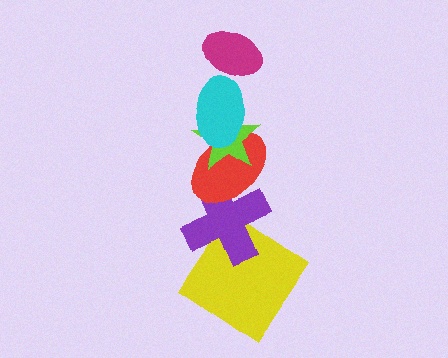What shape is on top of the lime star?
The cyan ellipse is on top of the lime star.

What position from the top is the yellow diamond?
The yellow diamond is 6th from the top.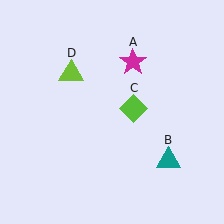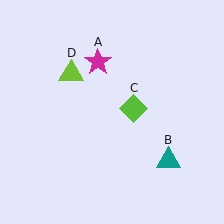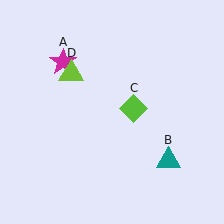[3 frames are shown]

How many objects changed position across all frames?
1 object changed position: magenta star (object A).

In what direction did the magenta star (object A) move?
The magenta star (object A) moved left.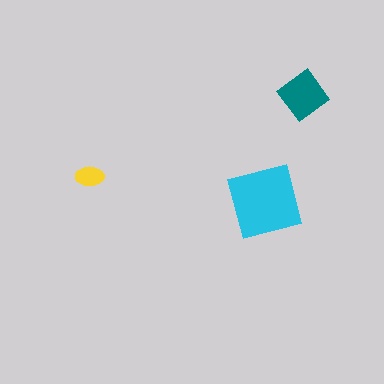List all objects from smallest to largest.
The yellow ellipse, the teal diamond, the cyan square.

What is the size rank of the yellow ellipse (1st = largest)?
3rd.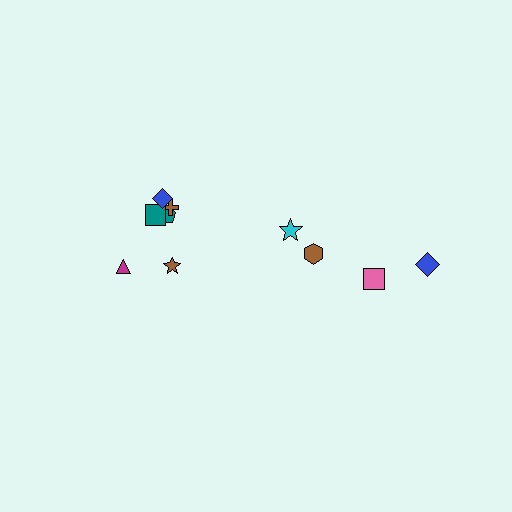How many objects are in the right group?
There are 4 objects.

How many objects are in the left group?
There are 6 objects.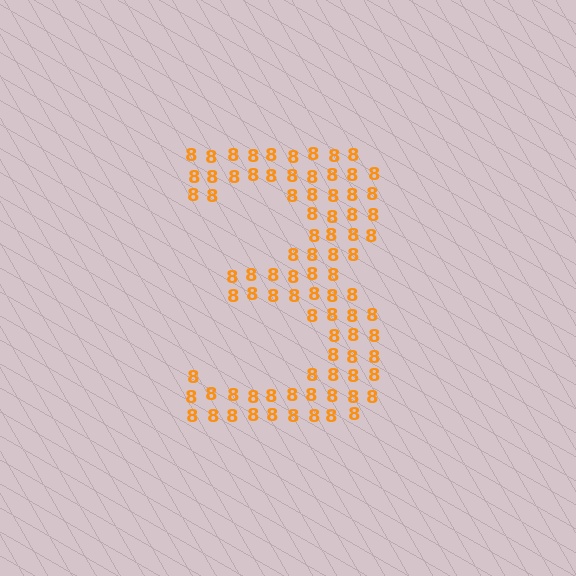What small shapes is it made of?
It is made of small digit 8's.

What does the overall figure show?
The overall figure shows the digit 3.